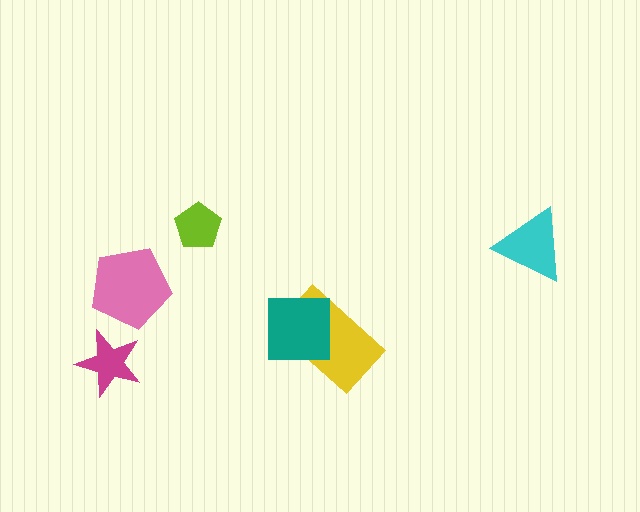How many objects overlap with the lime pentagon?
0 objects overlap with the lime pentagon.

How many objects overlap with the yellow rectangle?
1 object overlaps with the yellow rectangle.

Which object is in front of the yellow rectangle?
The teal square is in front of the yellow rectangle.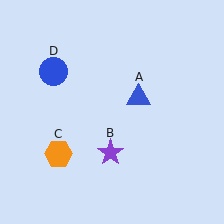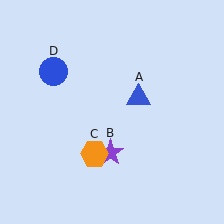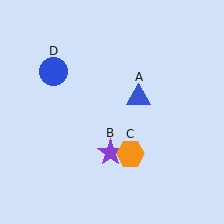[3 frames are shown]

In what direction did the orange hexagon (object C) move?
The orange hexagon (object C) moved right.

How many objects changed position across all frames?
1 object changed position: orange hexagon (object C).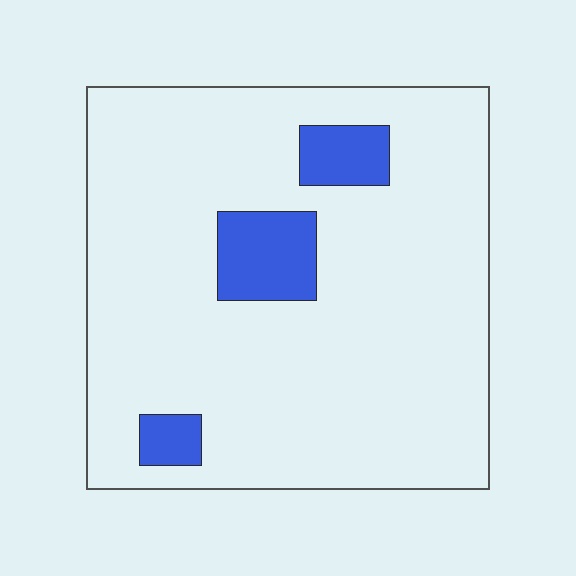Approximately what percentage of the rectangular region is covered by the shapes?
Approximately 10%.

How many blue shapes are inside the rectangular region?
3.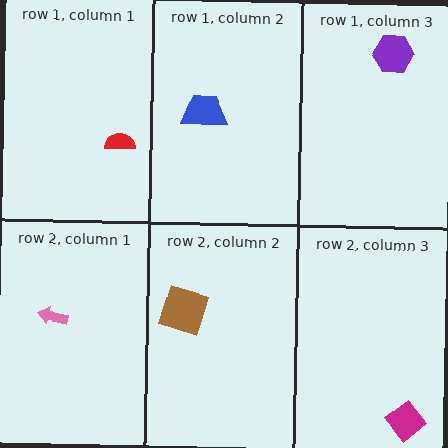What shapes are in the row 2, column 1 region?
The pink arrow.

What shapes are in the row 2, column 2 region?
The brown square.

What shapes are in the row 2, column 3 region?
The magenta diamond.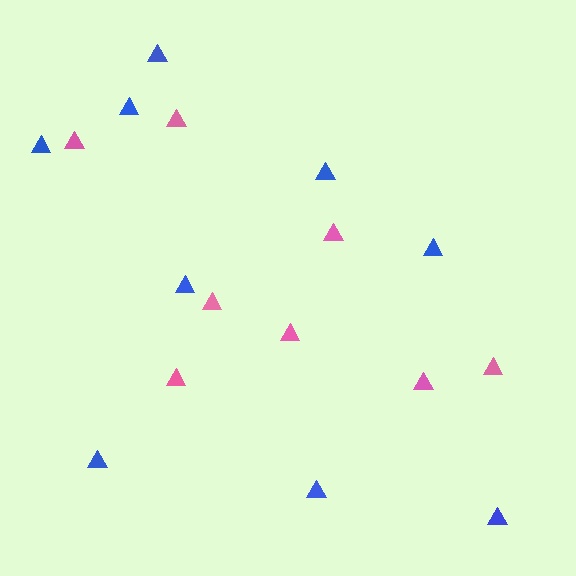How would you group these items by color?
There are 2 groups: one group of blue triangles (9) and one group of pink triangles (8).